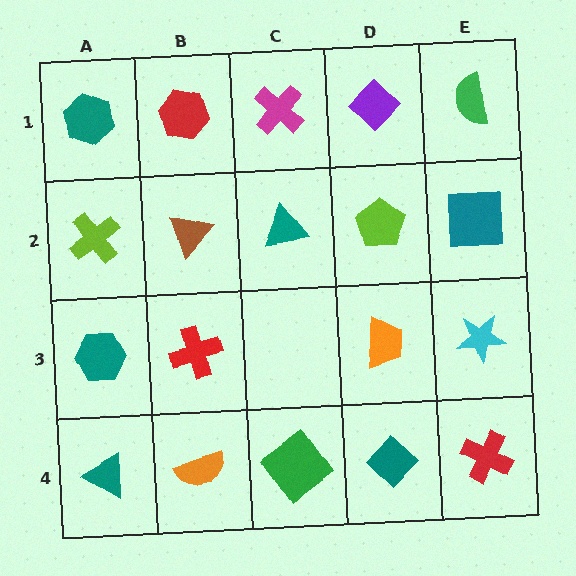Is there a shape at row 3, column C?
No, that cell is empty.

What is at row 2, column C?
A teal triangle.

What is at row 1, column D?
A purple diamond.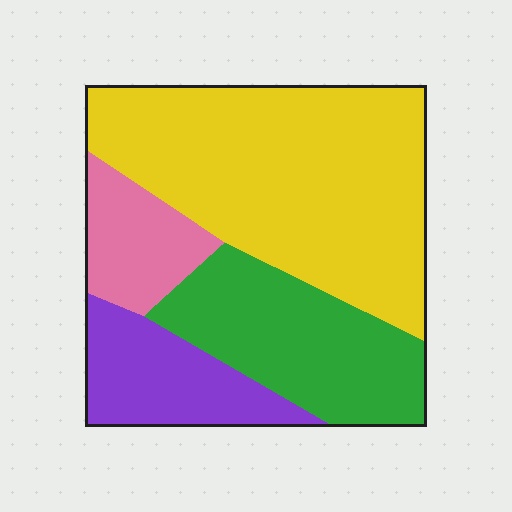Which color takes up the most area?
Yellow, at roughly 50%.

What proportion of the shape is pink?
Pink covers roughly 10% of the shape.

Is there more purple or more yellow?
Yellow.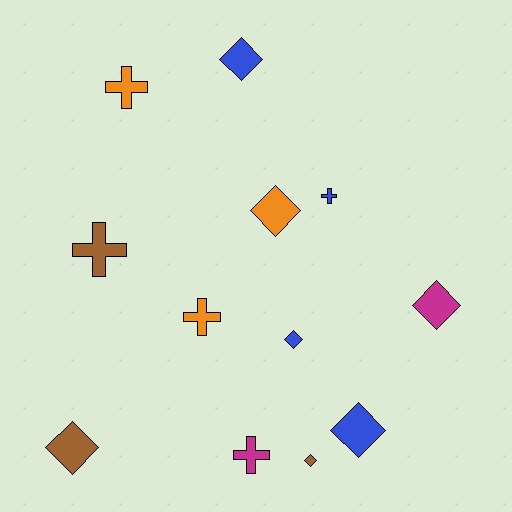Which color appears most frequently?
Blue, with 4 objects.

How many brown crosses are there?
There is 1 brown cross.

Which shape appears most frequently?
Diamond, with 7 objects.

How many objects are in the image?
There are 12 objects.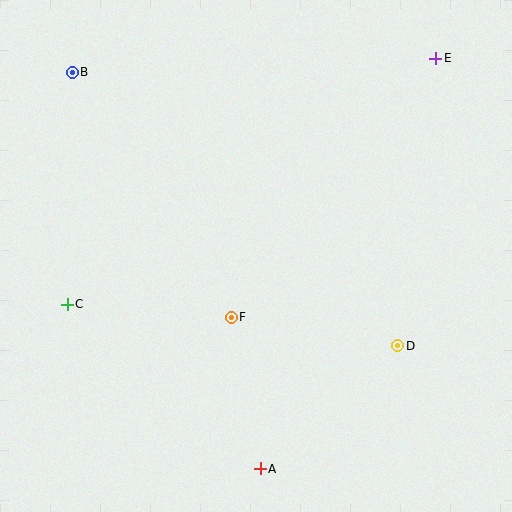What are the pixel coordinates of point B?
Point B is at (72, 72).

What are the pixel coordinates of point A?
Point A is at (261, 469).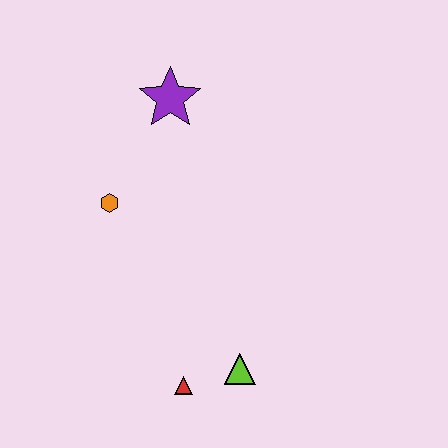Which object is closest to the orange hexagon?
The purple star is closest to the orange hexagon.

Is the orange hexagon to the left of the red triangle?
Yes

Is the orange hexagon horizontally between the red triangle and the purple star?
No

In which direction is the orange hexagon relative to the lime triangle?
The orange hexagon is above the lime triangle.